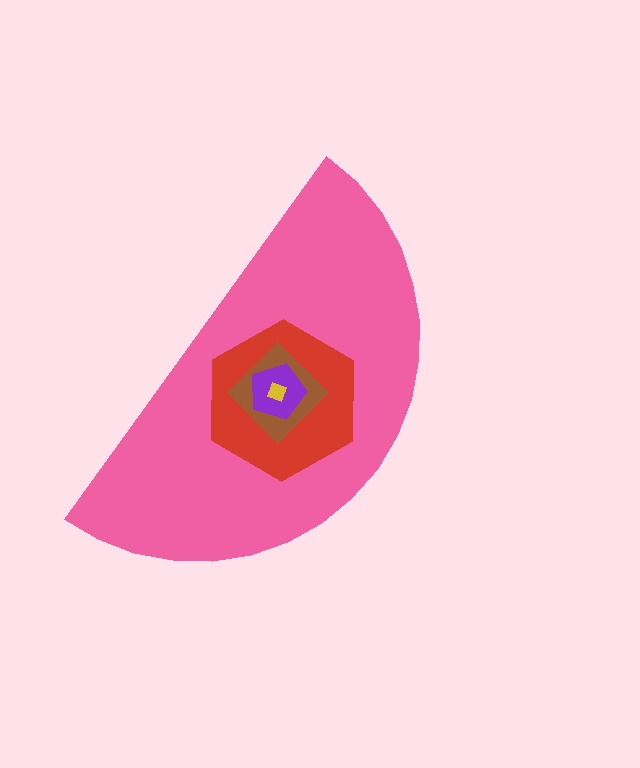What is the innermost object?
The yellow square.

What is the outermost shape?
The pink semicircle.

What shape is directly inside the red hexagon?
The brown diamond.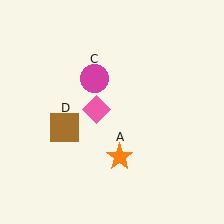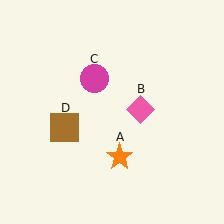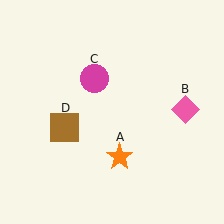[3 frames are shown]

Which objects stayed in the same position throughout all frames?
Orange star (object A) and magenta circle (object C) and brown square (object D) remained stationary.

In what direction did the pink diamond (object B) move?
The pink diamond (object B) moved right.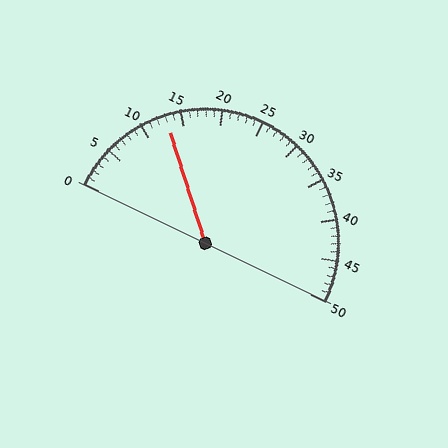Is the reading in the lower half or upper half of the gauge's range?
The reading is in the lower half of the range (0 to 50).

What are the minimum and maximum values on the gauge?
The gauge ranges from 0 to 50.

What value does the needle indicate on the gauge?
The needle indicates approximately 13.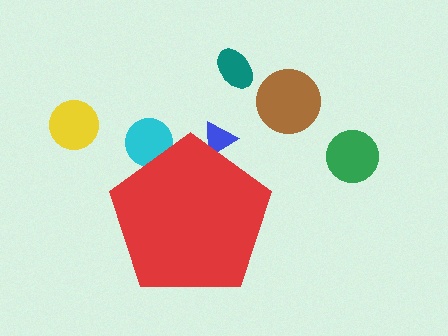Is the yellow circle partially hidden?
No, the yellow circle is fully visible.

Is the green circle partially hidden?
No, the green circle is fully visible.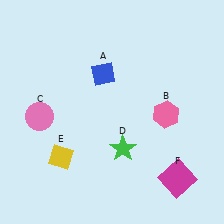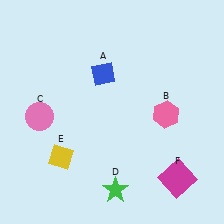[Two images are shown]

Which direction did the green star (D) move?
The green star (D) moved down.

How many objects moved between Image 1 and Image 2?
1 object moved between the two images.